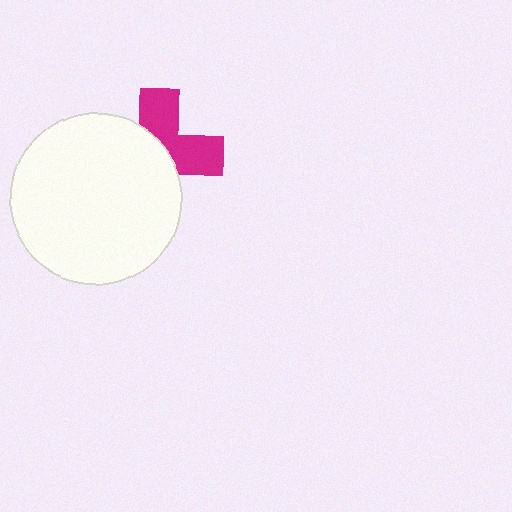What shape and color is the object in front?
The object in front is a white circle.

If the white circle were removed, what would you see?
You would see the complete magenta cross.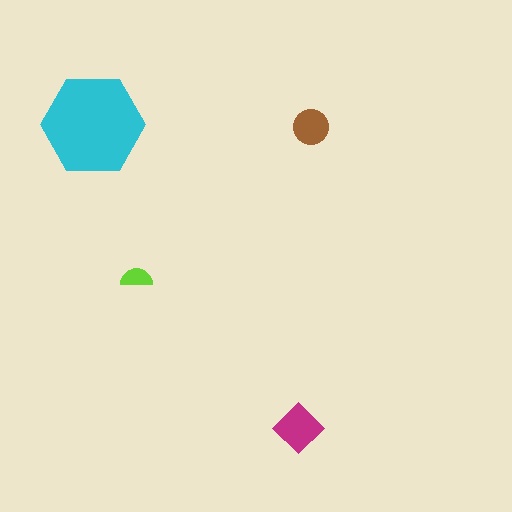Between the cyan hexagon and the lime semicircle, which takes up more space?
The cyan hexagon.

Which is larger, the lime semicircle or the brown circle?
The brown circle.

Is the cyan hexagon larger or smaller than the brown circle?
Larger.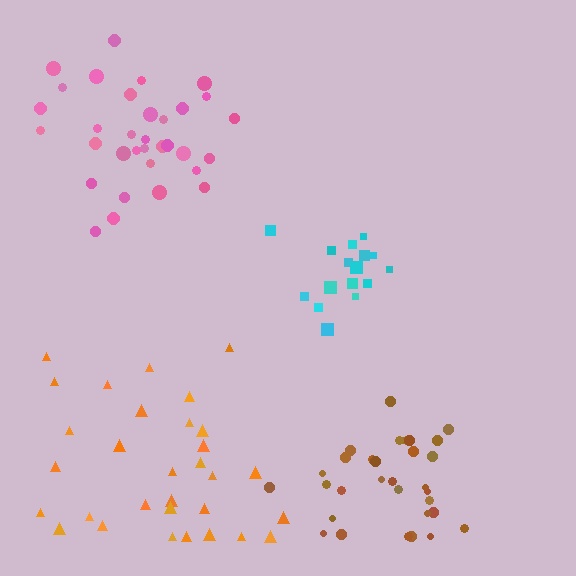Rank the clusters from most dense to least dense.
brown, cyan, pink, orange.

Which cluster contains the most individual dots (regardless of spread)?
Pink (33).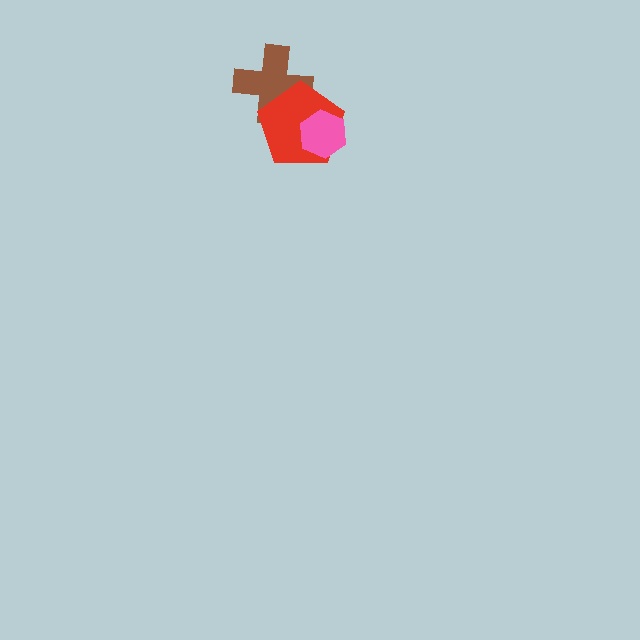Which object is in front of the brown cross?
The red pentagon is in front of the brown cross.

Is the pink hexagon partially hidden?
No, no other shape covers it.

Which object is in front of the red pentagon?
The pink hexagon is in front of the red pentagon.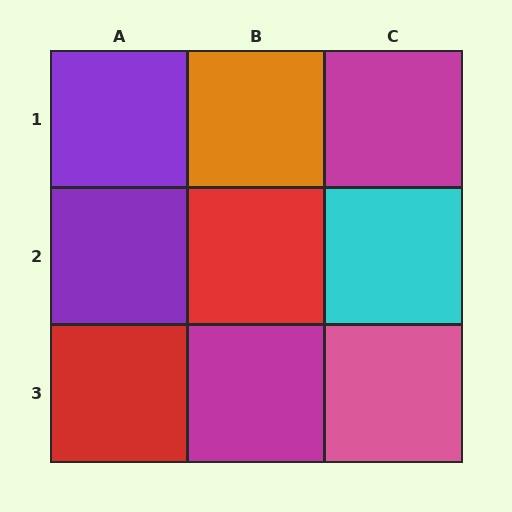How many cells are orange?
1 cell is orange.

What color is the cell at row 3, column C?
Pink.